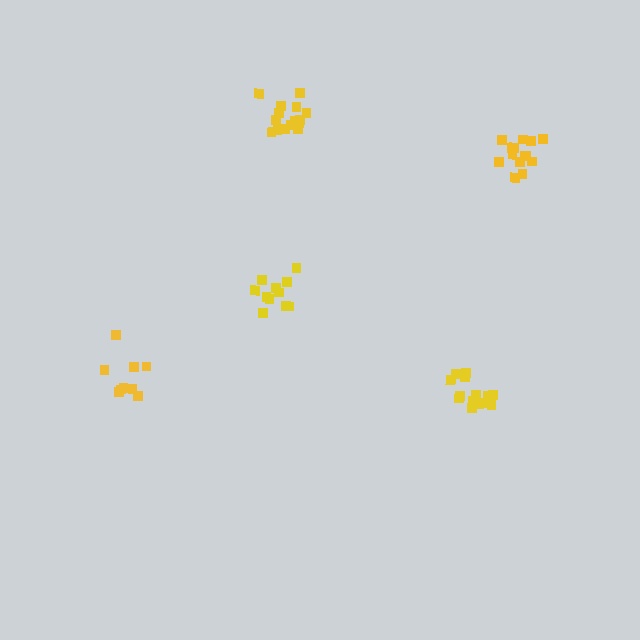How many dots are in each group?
Group 1: 15 dots, Group 2: 11 dots, Group 3: 14 dots, Group 4: 9 dots, Group 5: 15 dots (64 total).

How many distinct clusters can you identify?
There are 5 distinct clusters.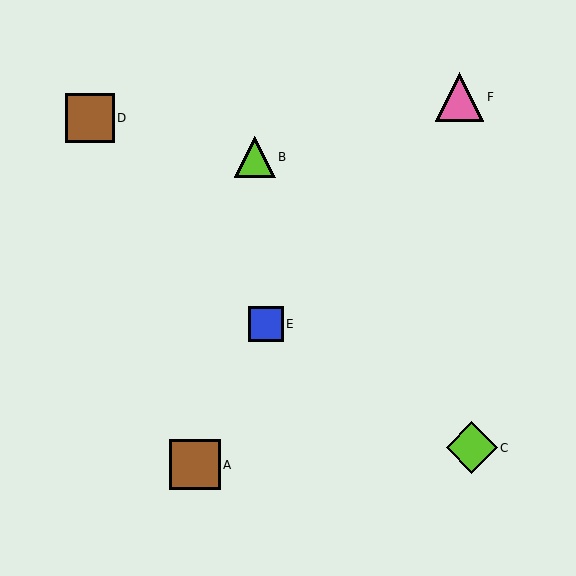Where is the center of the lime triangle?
The center of the lime triangle is at (255, 157).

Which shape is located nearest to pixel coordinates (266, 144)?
The lime triangle (labeled B) at (255, 157) is nearest to that location.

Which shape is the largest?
The lime diamond (labeled C) is the largest.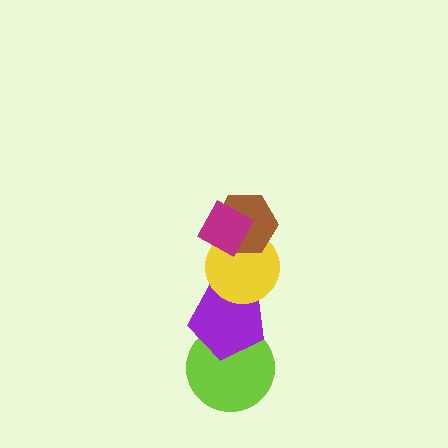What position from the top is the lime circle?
The lime circle is 5th from the top.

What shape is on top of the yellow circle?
The brown hexagon is on top of the yellow circle.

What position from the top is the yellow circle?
The yellow circle is 3rd from the top.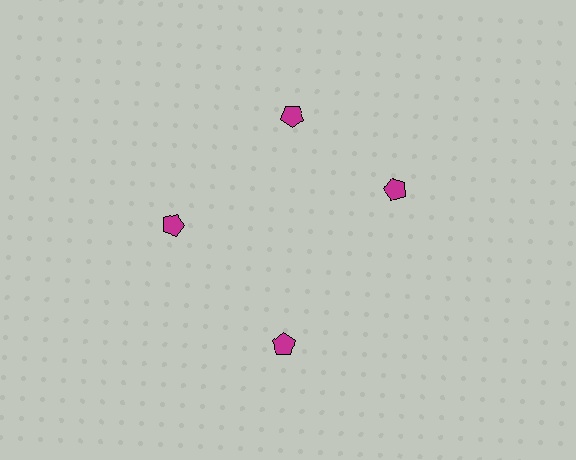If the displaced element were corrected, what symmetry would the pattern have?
It would have 4-fold rotational symmetry — the pattern would map onto itself every 90 degrees.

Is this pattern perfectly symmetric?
No. The 4 magenta pentagons are arranged in a ring, but one element near the 3 o'clock position is rotated out of alignment along the ring, breaking the 4-fold rotational symmetry.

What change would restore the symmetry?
The symmetry would be restored by rotating it back into even spacing with its neighbors so that all 4 pentagons sit at equal angles and equal distance from the center.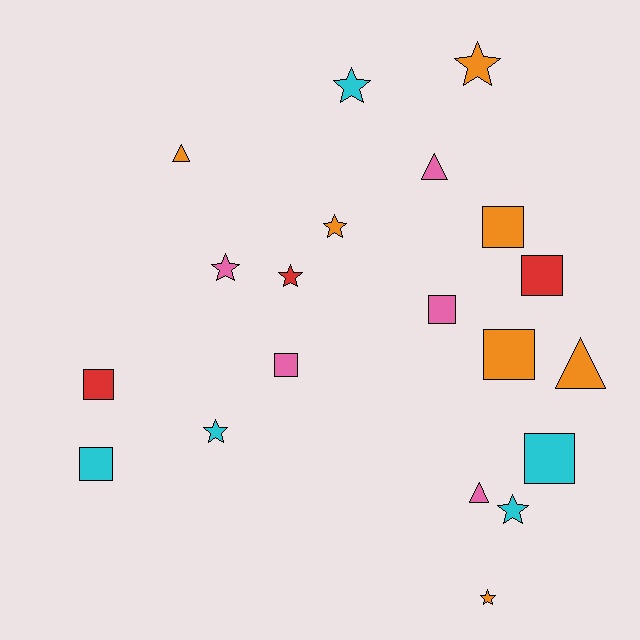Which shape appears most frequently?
Star, with 8 objects.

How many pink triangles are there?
There are 2 pink triangles.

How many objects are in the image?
There are 20 objects.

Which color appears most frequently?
Orange, with 7 objects.